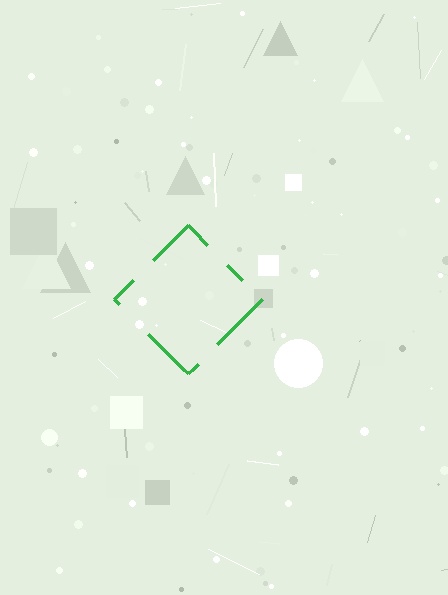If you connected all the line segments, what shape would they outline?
They would outline a diamond.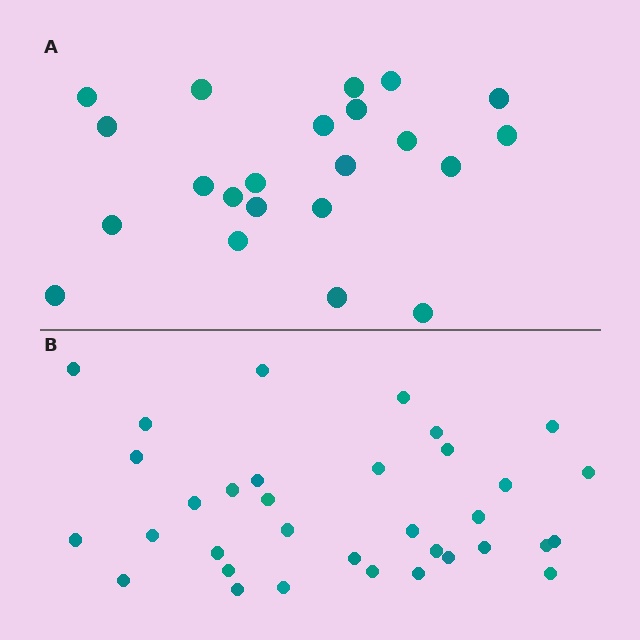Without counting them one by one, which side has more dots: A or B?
Region B (the bottom region) has more dots.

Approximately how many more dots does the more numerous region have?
Region B has roughly 12 or so more dots than region A.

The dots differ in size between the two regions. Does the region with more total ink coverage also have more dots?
No. Region A has more total ink coverage because its dots are larger, but region B actually contains more individual dots. Total area can be misleading — the number of items is what matters here.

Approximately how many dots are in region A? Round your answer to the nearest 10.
About 20 dots. (The exact count is 22, which rounds to 20.)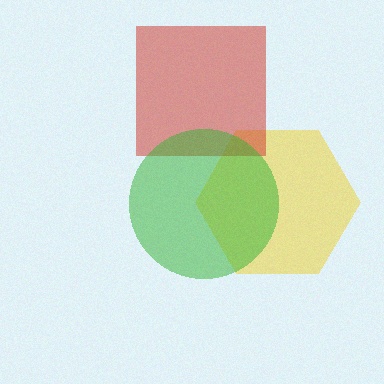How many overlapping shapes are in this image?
There are 3 overlapping shapes in the image.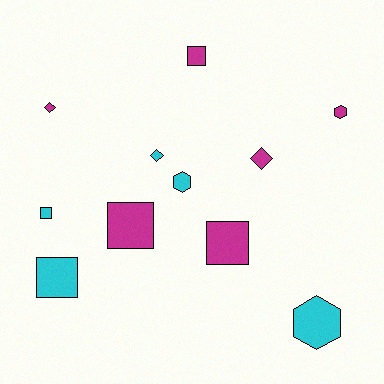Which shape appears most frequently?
Square, with 5 objects.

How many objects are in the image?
There are 11 objects.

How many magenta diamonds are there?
There are 2 magenta diamonds.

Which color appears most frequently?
Magenta, with 6 objects.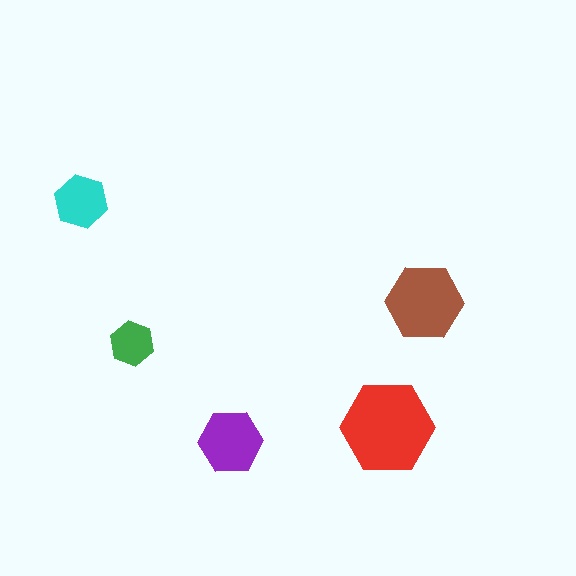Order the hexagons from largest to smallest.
the red one, the brown one, the purple one, the cyan one, the green one.